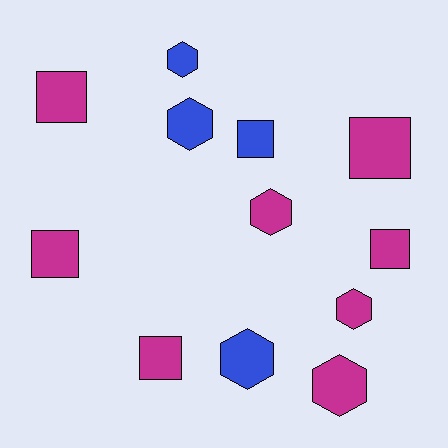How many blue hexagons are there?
There are 3 blue hexagons.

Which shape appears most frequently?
Square, with 6 objects.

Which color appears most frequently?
Magenta, with 8 objects.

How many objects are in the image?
There are 12 objects.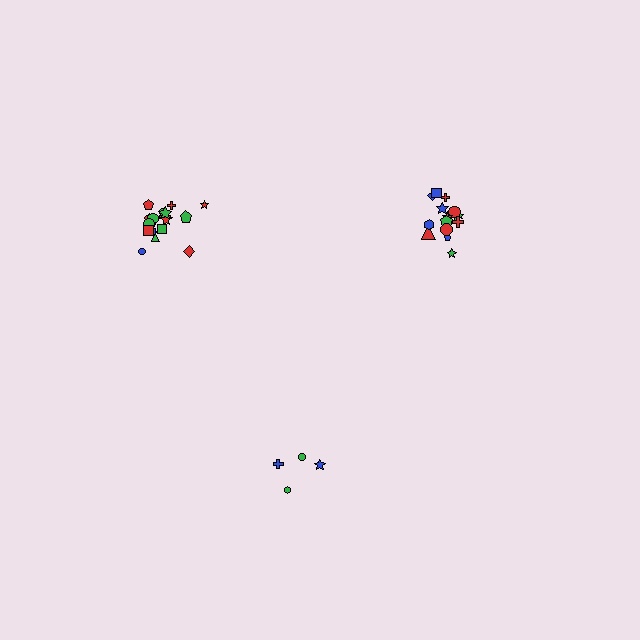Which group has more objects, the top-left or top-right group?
The top-left group.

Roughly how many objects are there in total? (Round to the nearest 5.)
Roughly 35 objects in total.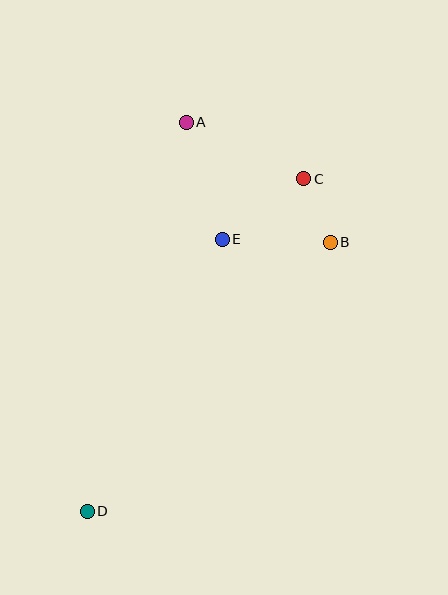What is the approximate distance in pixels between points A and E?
The distance between A and E is approximately 122 pixels.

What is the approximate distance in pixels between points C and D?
The distance between C and D is approximately 397 pixels.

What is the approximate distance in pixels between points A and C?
The distance between A and C is approximately 130 pixels.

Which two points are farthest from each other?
Points A and D are farthest from each other.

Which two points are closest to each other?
Points B and C are closest to each other.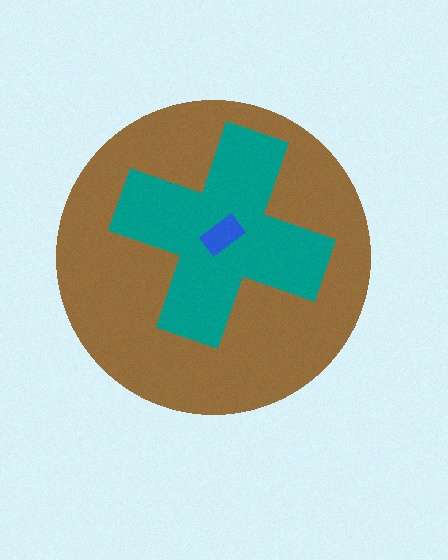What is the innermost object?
The blue rectangle.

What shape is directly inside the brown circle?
The teal cross.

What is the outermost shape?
The brown circle.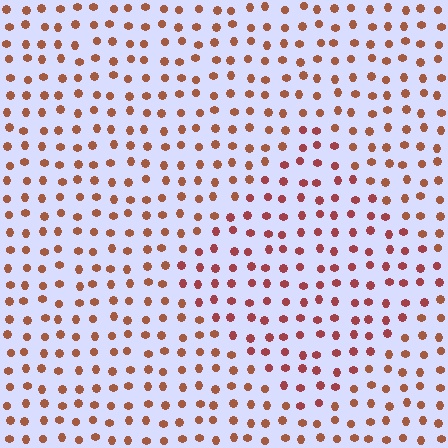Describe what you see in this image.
The image is filled with small brown elements in a uniform arrangement. A diamond-shaped region is visible where the elements are tinted to a slightly different hue, forming a subtle color boundary.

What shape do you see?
I see a diamond.